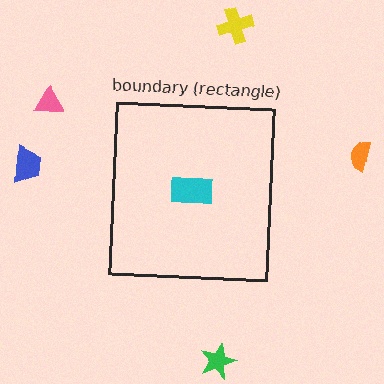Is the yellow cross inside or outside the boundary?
Outside.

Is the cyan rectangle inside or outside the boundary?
Inside.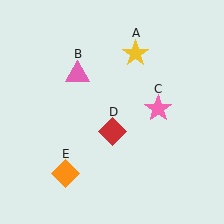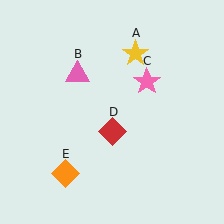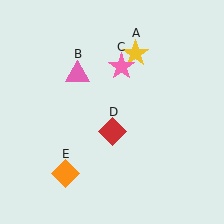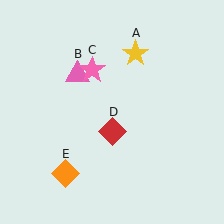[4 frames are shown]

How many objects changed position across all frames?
1 object changed position: pink star (object C).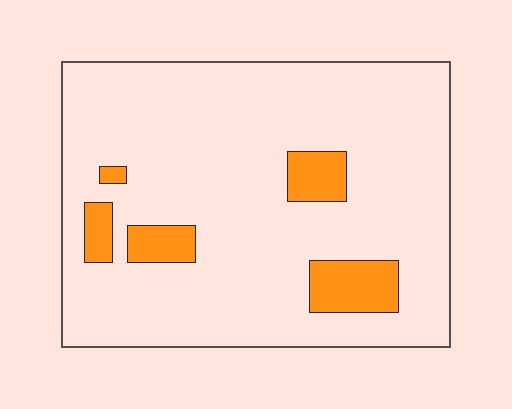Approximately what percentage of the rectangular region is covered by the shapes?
Approximately 10%.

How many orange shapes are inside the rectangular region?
5.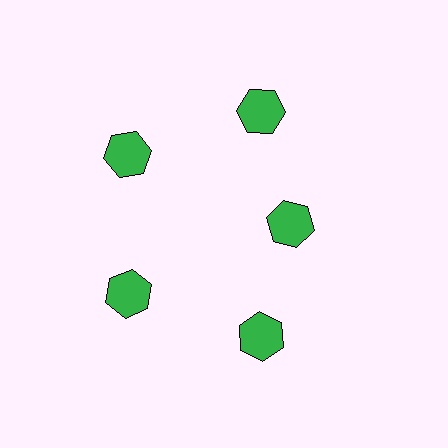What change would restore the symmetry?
The symmetry would be restored by moving it outward, back onto the ring so that all 5 hexagons sit at equal angles and equal distance from the center.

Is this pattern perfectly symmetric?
No. The 5 green hexagons are arranged in a ring, but one element near the 3 o'clock position is pulled inward toward the center, breaking the 5-fold rotational symmetry.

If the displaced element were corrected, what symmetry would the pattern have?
It would have 5-fold rotational symmetry — the pattern would map onto itself every 72 degrees.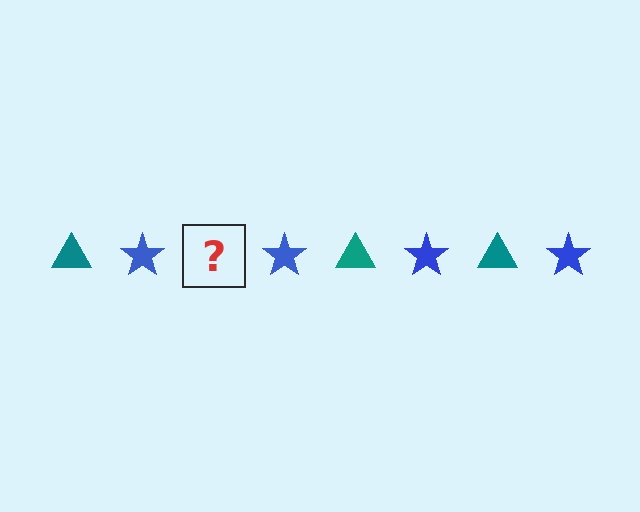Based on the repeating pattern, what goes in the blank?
The blank should be a teal triangle.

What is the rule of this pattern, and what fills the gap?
The rule is that the pattern alternates between teal triangle and blue star. The gap should be filled with a teal triangle.